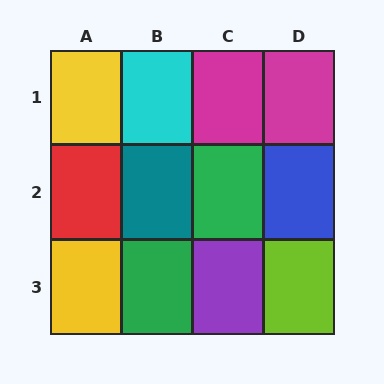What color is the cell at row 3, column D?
Lime.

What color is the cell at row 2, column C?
Green.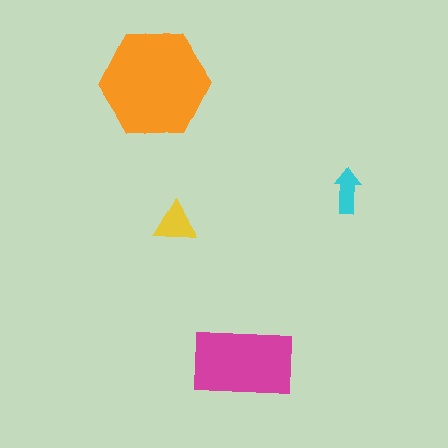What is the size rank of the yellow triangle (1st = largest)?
3rd.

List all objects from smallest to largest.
The cyan arrow, the yellow triangle, the magenta rectangle, the orange hexagon.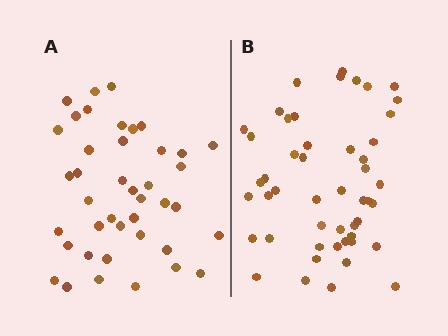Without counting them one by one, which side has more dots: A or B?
Region B (the right region) has more dots.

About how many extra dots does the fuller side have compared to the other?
Region B has roughly 8 or so more dots than region A.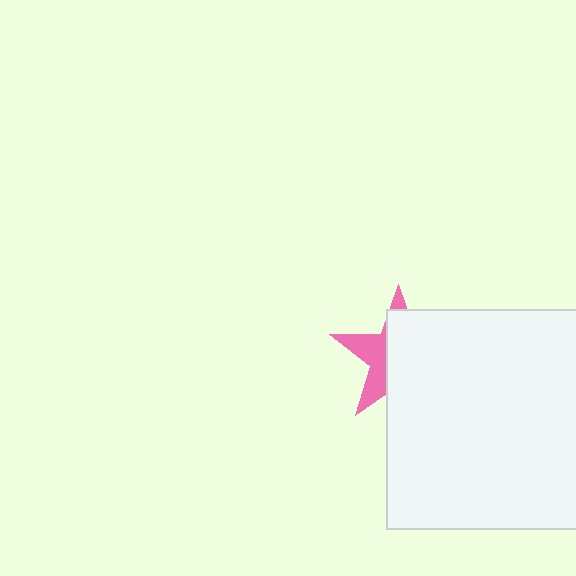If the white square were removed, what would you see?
You would see the complete pink star.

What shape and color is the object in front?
The object in front is a white square.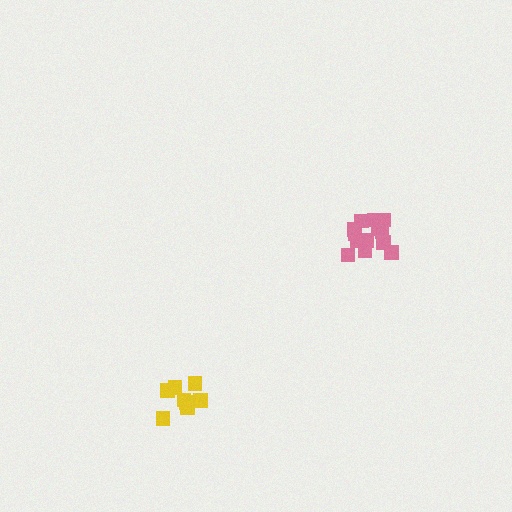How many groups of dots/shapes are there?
There are 2 groups.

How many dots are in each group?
Group 1: 13 dots, Group 2: 8 dots (21 total).